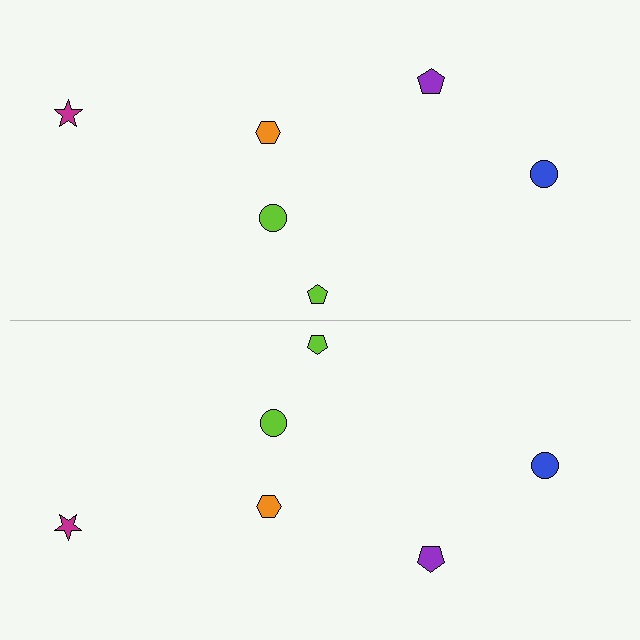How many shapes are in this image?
There are 12 shapes in this image.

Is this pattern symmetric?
Yes, this pattern has bilateral (reflection) symmetry.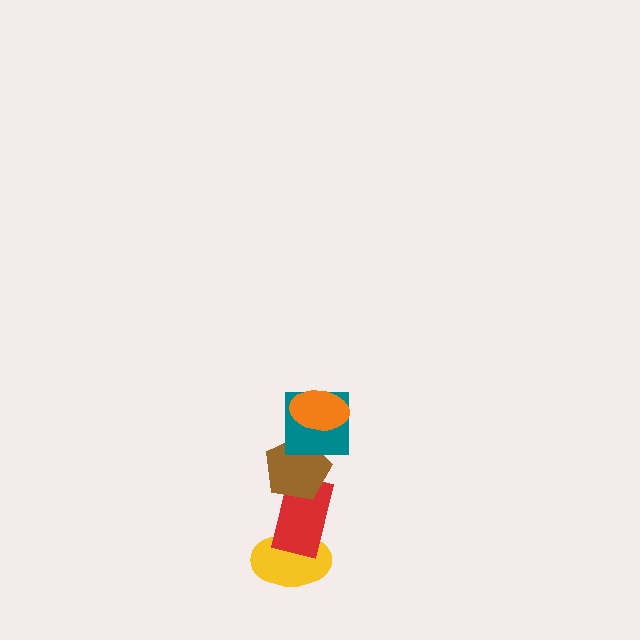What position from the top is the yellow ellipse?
The yellow ellipse is 5th from the top.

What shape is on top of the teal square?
The orange ellipse is on top of the teal square.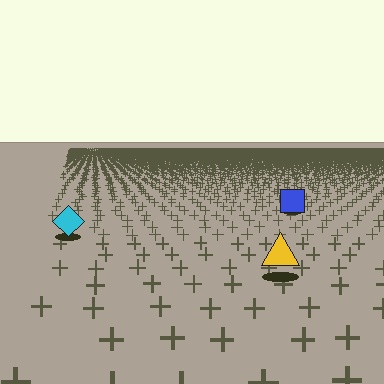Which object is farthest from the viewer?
The blue square is farthest from the viewer. It appears smaller and the ground texture around it is denser.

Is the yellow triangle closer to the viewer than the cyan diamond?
Yes. The yellow triangle is closer — you can tell from the texture gradient: the ground texture is coarser near it.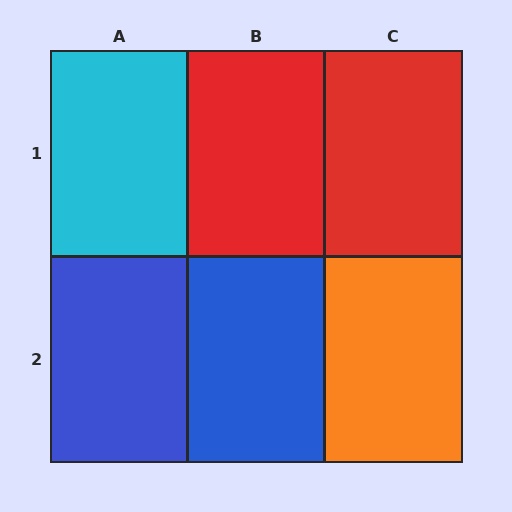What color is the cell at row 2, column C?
Orange.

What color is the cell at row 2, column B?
Blue.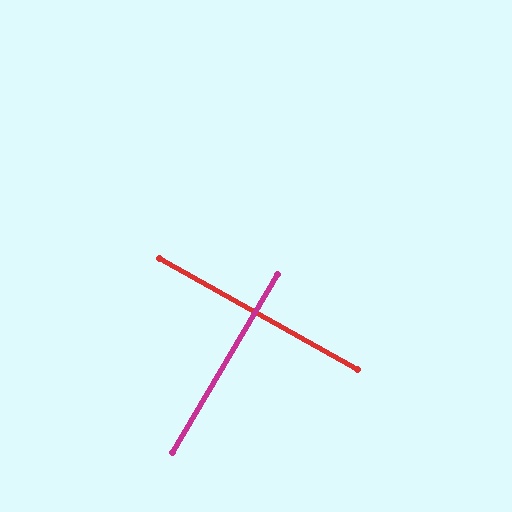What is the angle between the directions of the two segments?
Approximately 89 degrees.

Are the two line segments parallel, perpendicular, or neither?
Perpendicular — they meet at approximately 89°.